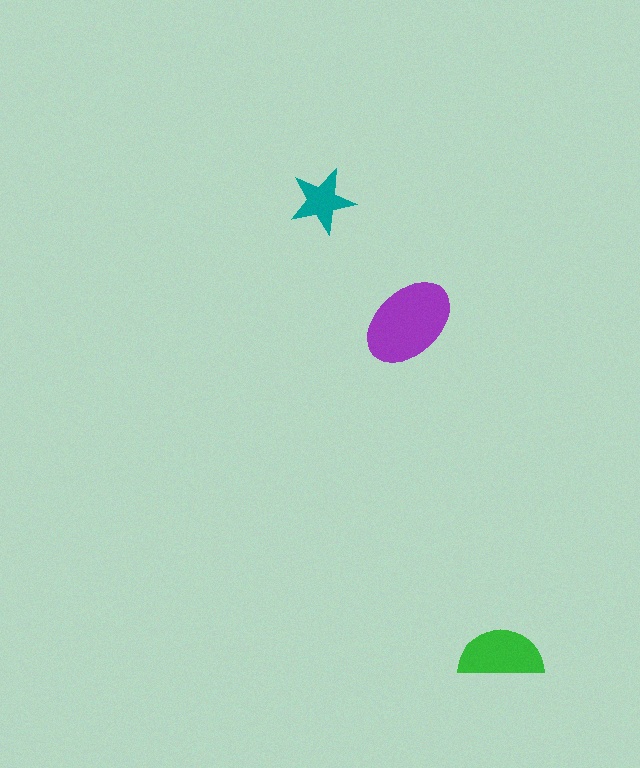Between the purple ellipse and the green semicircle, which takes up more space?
The purple ellipse.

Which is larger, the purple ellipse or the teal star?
The purple ellipse.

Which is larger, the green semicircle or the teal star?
The green semicircle.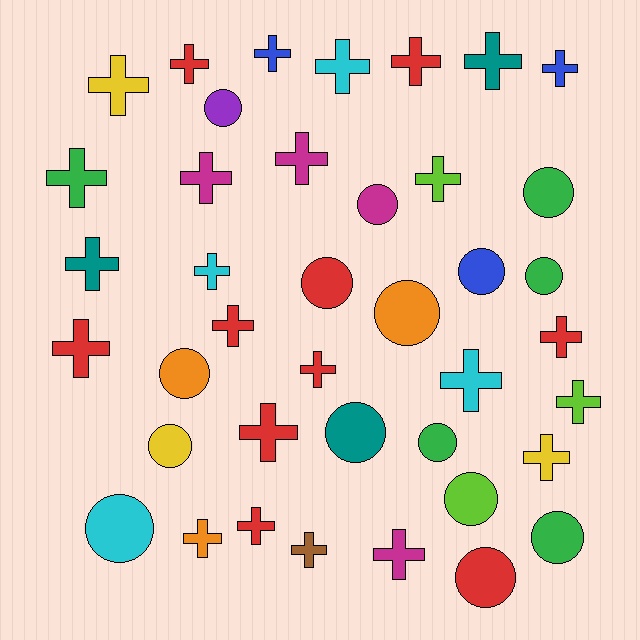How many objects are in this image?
There are 40 objects.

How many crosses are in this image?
There are 25 crosses.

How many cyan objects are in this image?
There are 4 cyan objects.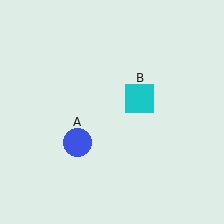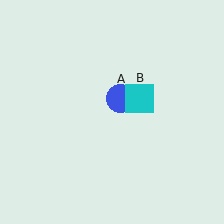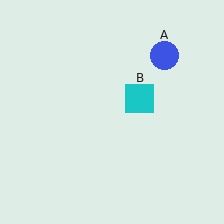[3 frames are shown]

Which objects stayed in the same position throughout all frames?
Cyan square (object B) remained stationary.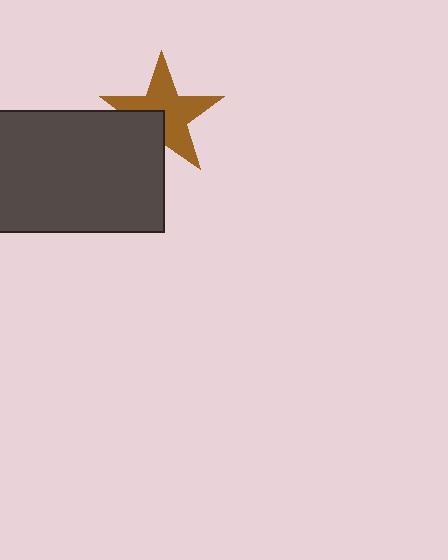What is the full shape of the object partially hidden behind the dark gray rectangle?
The partially hidden object is a brown star.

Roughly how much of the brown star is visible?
Most of it is visible (roughly 69%).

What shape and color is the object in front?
The object in front is a dark gray rectangle.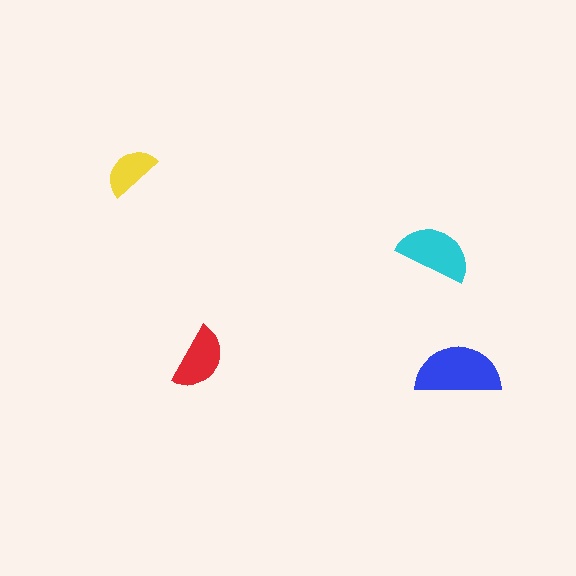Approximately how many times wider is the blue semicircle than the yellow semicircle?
About 1.5 times wider.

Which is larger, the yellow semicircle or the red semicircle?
The red one.